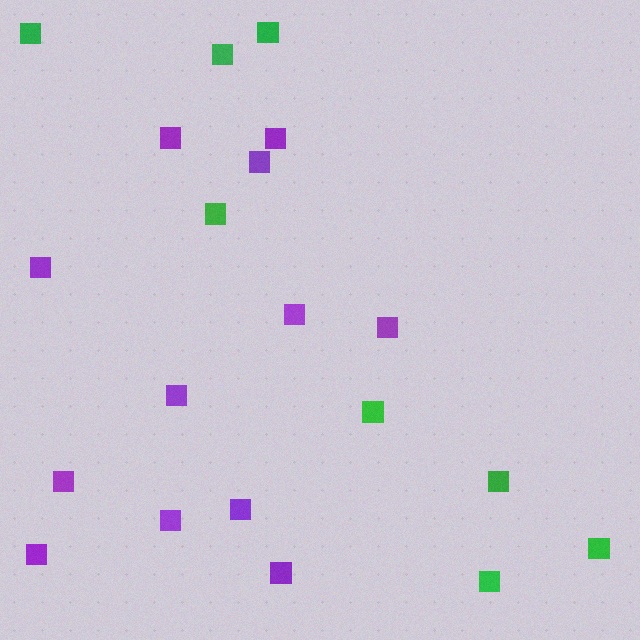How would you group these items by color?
There are 2 groups: one group of green squares (8) and one group of purple squares (12).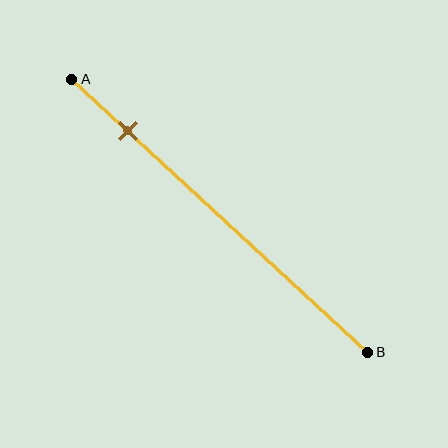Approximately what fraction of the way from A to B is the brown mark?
The brown mark is approximately 20% of the way from A to B.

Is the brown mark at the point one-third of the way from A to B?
No, the mark is at about 20% from A, not at the 33% one-third point.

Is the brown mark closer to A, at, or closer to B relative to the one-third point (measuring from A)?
The brown mark is closer to point A than the one-third point of segment AB.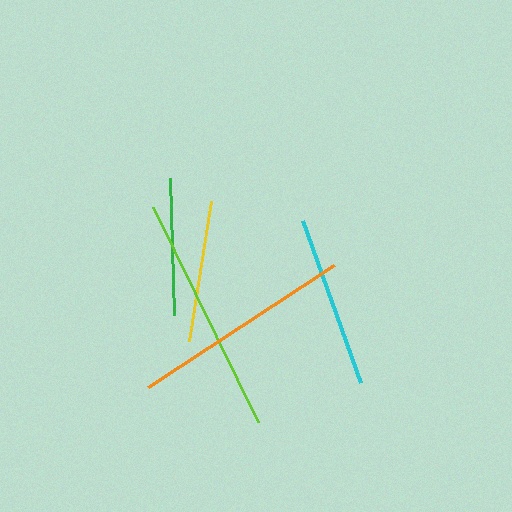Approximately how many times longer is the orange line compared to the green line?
The orange line is approximately 1.6 times the length of the green line.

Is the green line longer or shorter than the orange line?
The orange line is longer than the green line.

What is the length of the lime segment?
The lime segment is approximately 239 pixels long.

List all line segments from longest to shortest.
From longest to shortest: lime, orange, cyan, yellow, green.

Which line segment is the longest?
The lime line is the longest at approximately 239 pixels.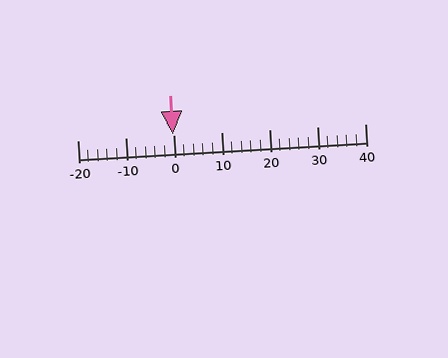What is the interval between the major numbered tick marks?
The major tick marks are spaced 10 units apart.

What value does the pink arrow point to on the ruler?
The pink arrow points to approximately 0.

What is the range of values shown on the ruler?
The ruler shows values from -20 to 40.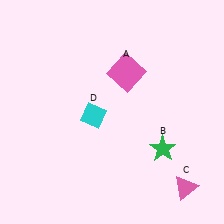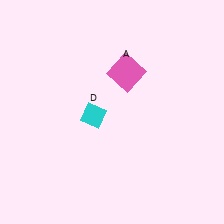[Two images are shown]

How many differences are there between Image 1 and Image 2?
There are 2 differences between the two images.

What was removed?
The green star (B), the pink triangle (C) were removed in Image 2.